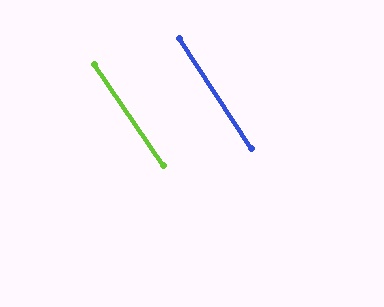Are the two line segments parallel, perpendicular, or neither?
Parallel — their directions differ by only 1.2°.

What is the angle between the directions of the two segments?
Approximately 1 degree.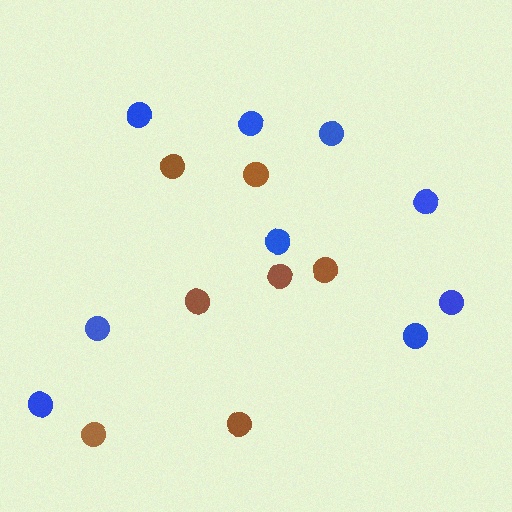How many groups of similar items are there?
There are 2 groups: one group of blue circles (9) and one group of brown circles (7).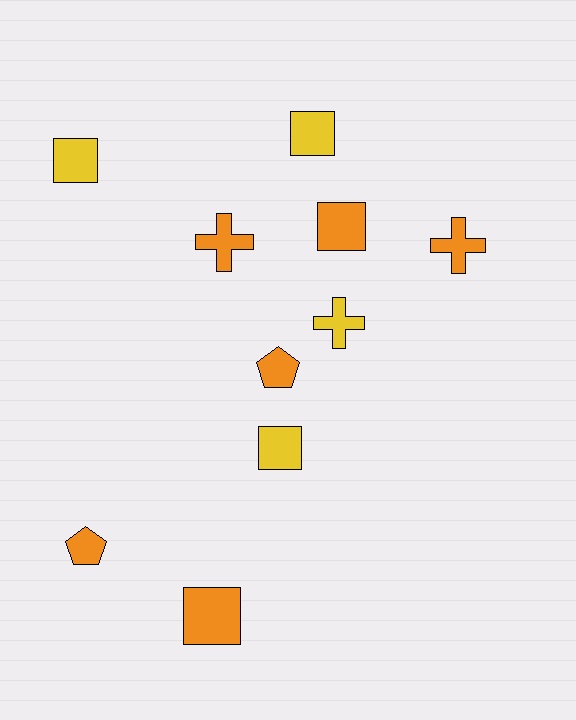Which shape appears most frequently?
Square, with 5 objects.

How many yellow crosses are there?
There is 1 yellow cross.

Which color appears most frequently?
Orange, with 6 objects.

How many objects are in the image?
There are 10 objects.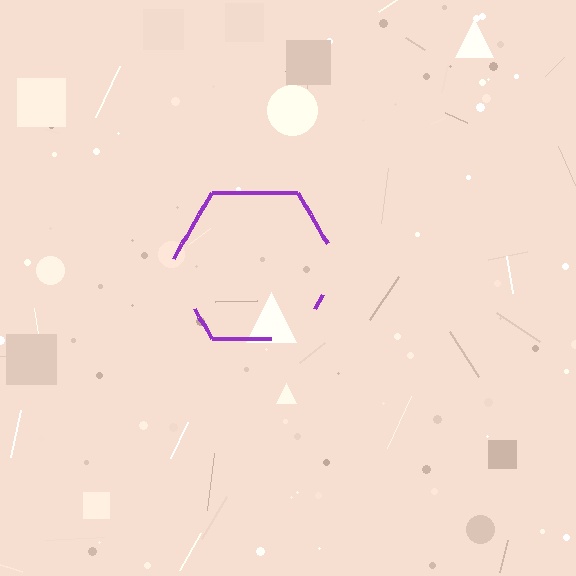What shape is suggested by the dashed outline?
The dashed outline suggests a hexagon.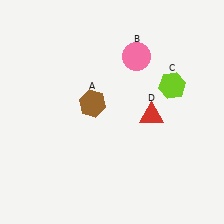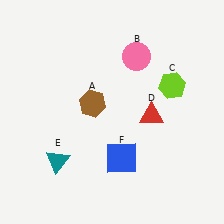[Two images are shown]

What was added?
A teal triangle (E), a blue square (F) were added in Image 2.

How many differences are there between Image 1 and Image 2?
There are 2 differences between the two images.